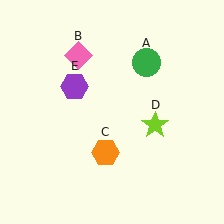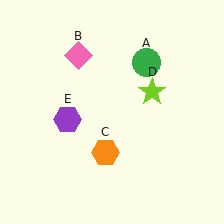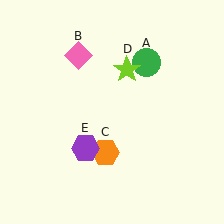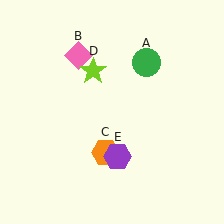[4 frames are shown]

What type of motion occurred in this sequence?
The lime star (object D), purple hexagon (object E) rotated counterclockwise around the center of the scene.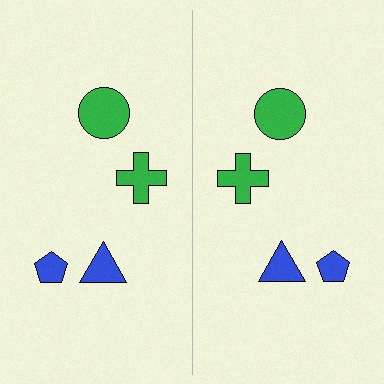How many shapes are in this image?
There are 8 shapes in this image.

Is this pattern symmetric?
Yes, this pattern has bilateral (reflection) symmetry.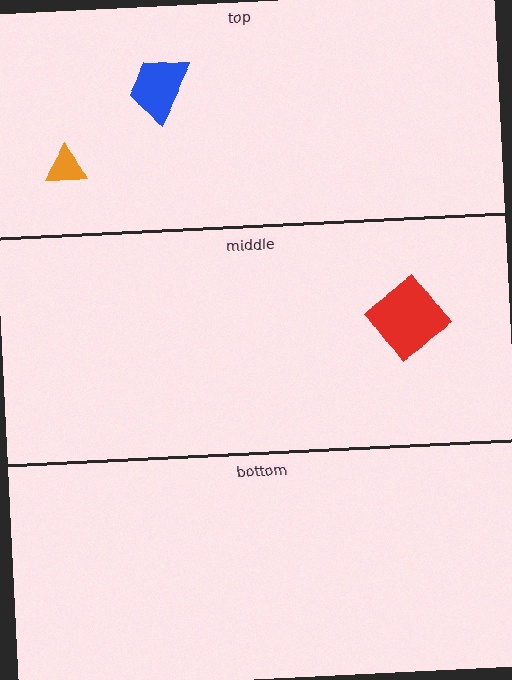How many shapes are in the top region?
2.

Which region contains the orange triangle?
The top region.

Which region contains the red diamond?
The middle region.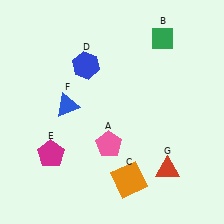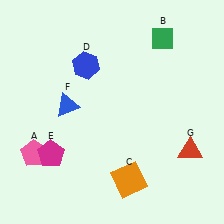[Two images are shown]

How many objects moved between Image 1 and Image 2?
2 objects moved between the two images.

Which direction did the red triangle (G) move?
The red triangle (G) moved right.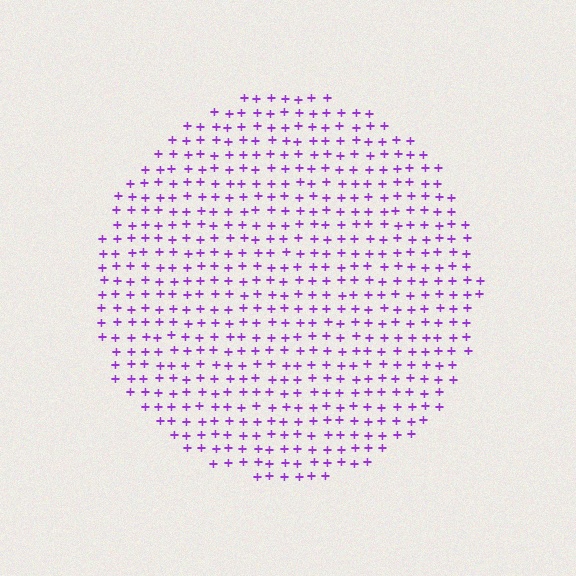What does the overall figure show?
The overall figure shows a circle.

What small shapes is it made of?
It is made of small plus signs.